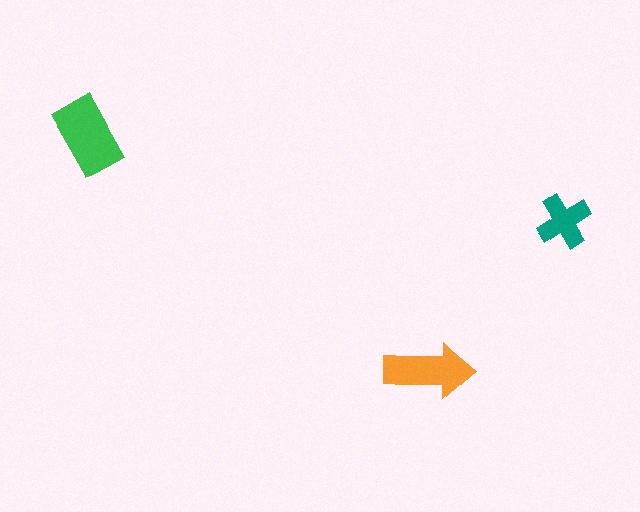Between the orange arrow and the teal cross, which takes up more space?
The orange arrow.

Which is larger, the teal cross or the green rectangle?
The green rectangle.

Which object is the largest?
The green rectangle.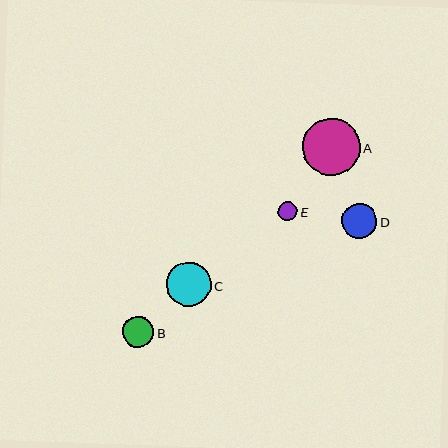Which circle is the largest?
Circle A is the largest with a size of approximately 58 pixels.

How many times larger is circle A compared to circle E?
Circle A is approximately 3.1 times the size of circle E.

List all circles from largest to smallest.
From largest to smallest: A, C, D, B, E.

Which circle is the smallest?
Circle E is the smallest with a size of approximately 19 pixels.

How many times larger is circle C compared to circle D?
Circle C is approximately 1.3 times the size of circle D.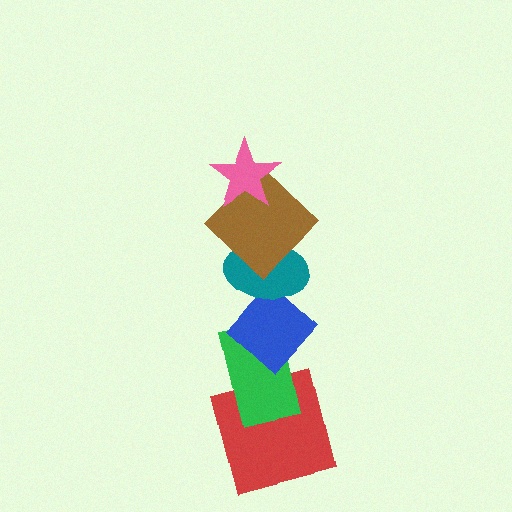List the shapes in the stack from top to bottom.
From top to bottom: the pink star, the brown diamond, the teal ellipse, the blue diamond, the green rectangle, the red square.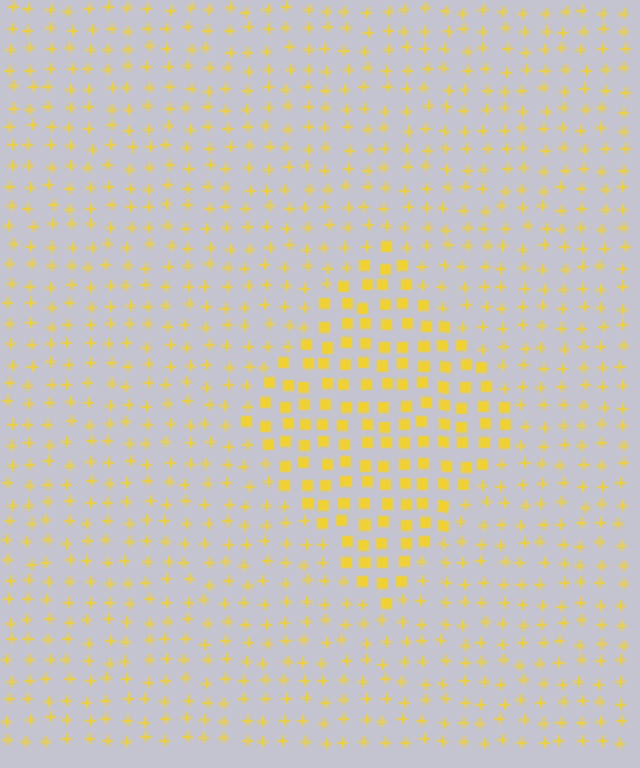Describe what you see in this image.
The image is filled with small yellow elements arranged in a uniform grid. A diamond-shaped region contains squares, while the surrounding area contains plus signs. The boundary is defined purely by the change in element shape.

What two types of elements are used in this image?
The image uses squares inside the diamond region and plus signs outside it.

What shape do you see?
I see a diamond.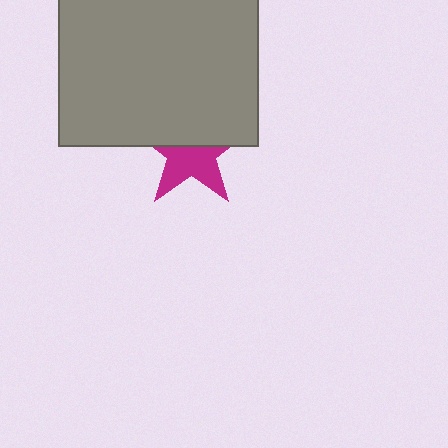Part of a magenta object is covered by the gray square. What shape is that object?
It is a star.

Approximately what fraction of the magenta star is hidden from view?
Roughly 50% of the magenta star is hidden behind the gray square.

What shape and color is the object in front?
The object in front is a gray square.